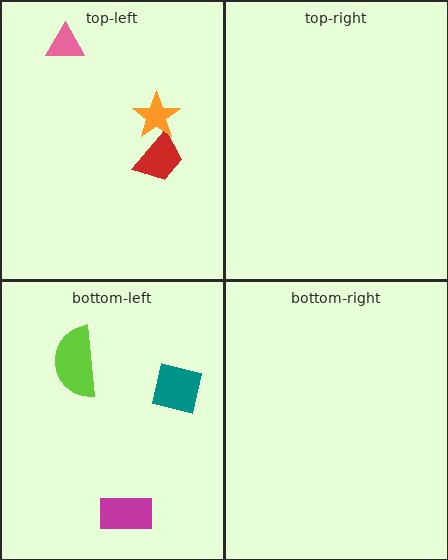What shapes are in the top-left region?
The pink triangle, the red trapezoid, the orange star.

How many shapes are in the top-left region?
3.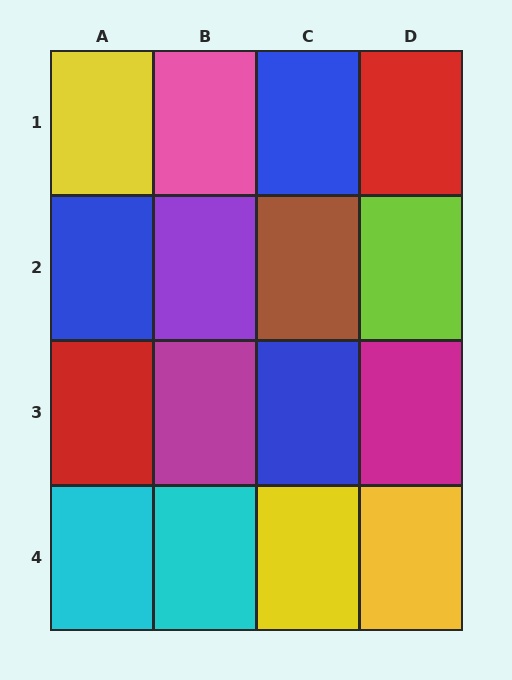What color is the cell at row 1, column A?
Yellow.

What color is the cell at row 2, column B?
Purple.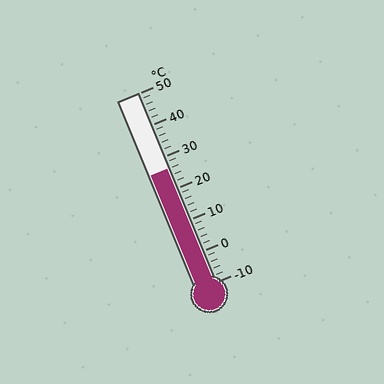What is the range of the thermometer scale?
The thermometer scale ranges from -10°C to 50°C.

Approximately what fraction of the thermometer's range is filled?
The thermometer is filled to approximately 60% of its range.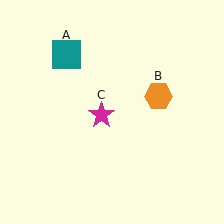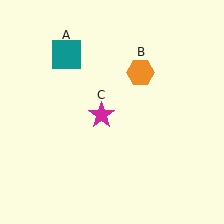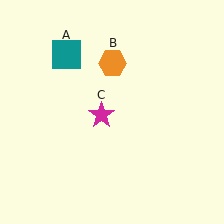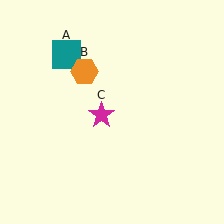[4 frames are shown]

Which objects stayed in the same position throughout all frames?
Teal square (object A) and magenta star (object C) remained stationary.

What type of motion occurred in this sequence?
The orange hexagon (object B) rotated counterclockwise around the center of the scene.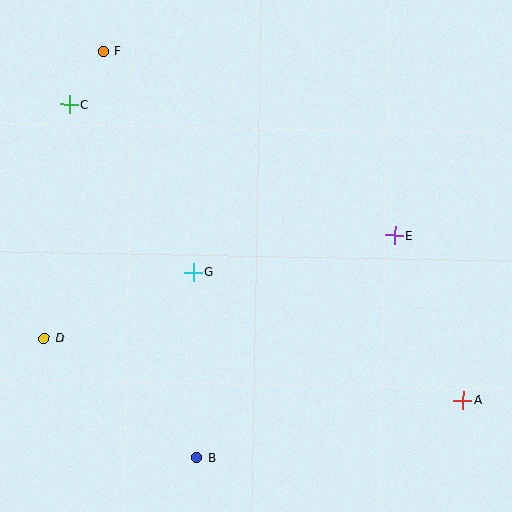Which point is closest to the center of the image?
Point G at (193, 272) is closest to the center.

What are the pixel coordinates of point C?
Point C is at (69, 104).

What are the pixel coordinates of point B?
Point B is at (197, 458).